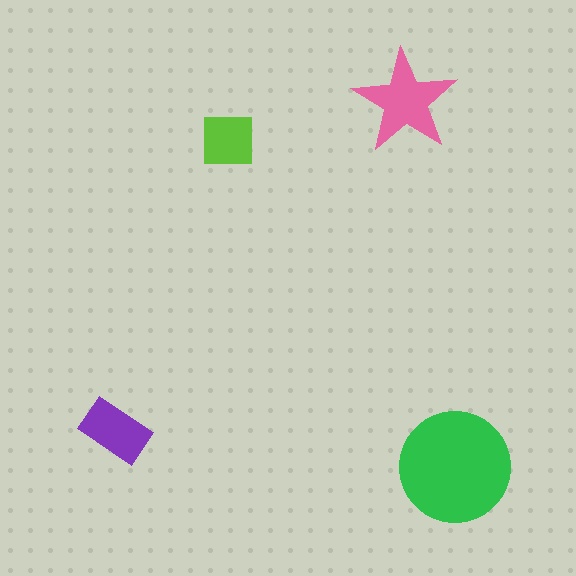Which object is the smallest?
The lime square.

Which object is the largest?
The green circle.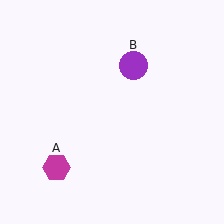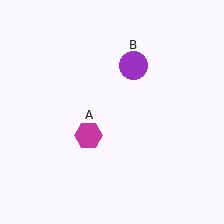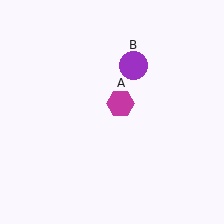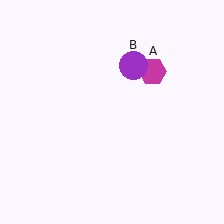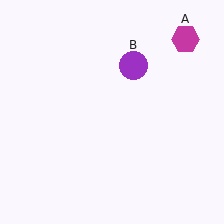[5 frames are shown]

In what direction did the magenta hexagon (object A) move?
The magenta hexagon (object A) moved up and to the right.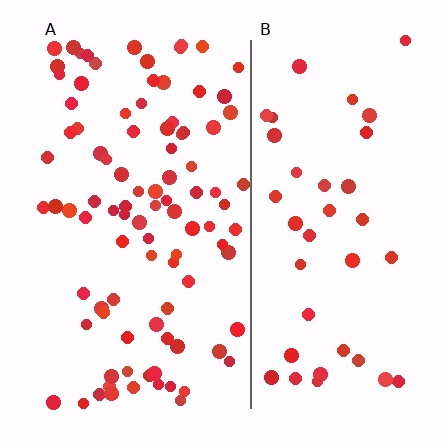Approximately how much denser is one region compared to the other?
Approximately 2.4× — region A over region B.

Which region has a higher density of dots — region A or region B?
A (the left).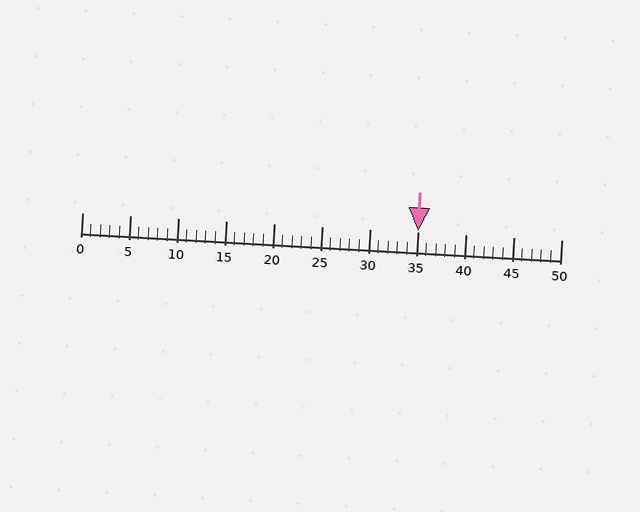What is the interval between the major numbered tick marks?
The major tick marks are spaced 5 units apart.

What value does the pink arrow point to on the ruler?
The pink arrow points to approximately 35.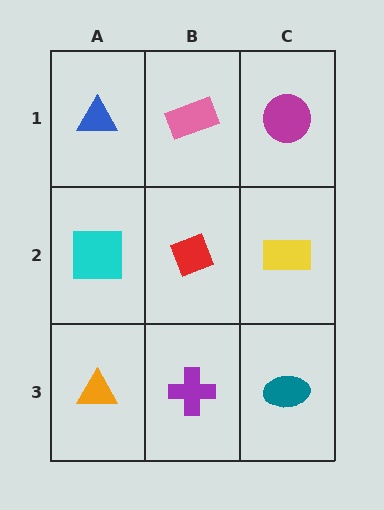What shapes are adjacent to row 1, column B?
A red diamond (row 2, column B), a blue triangle (row 1, column A), a magenta circle (row 1, column C).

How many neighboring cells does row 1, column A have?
2.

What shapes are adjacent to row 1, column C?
A yellow rectangle (row 2, column C), a pink rectangle (row 1, column B).